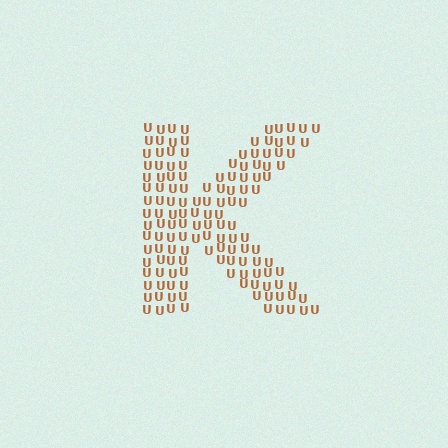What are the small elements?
The small elements are letter U's.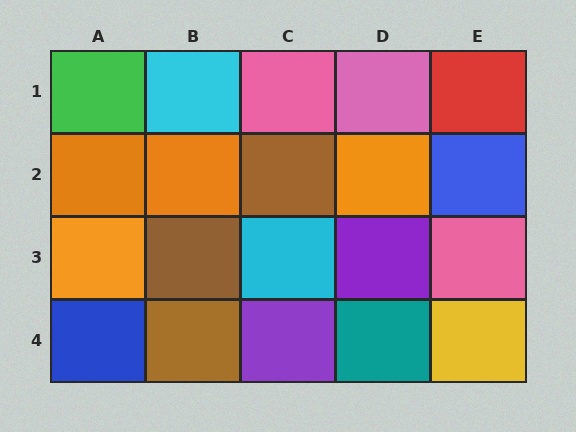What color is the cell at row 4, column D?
Teal.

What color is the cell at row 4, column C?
Purple.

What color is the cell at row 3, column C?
Cyan.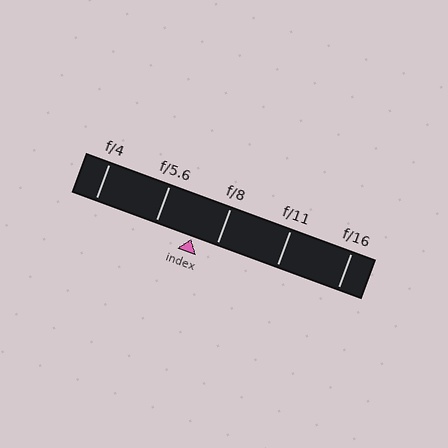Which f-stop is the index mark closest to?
The index mark is closest to f/8.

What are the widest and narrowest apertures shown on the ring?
The widest aperture shown is f/4 and the narrowest is f/16.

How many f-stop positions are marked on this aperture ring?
There are 5 f-stop positions marked.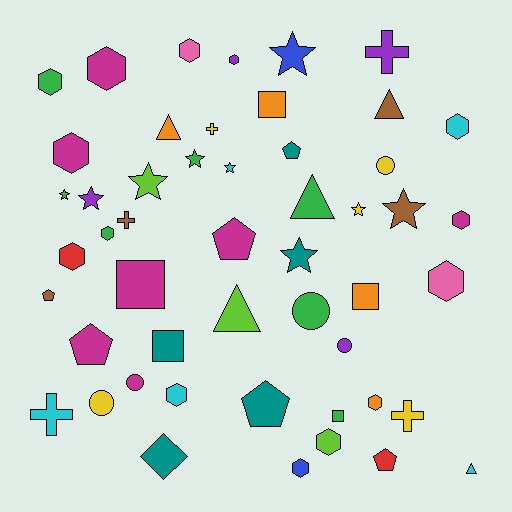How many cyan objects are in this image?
There are 5 cyan objects.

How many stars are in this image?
There are 9 stars.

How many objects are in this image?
There are 50 objects.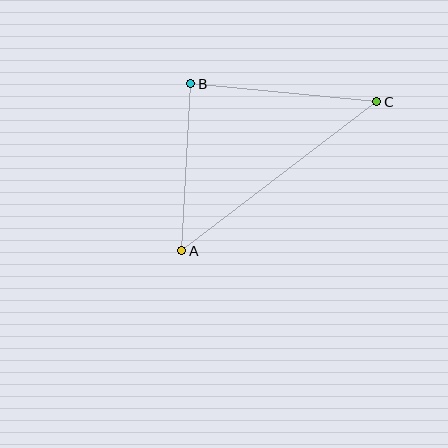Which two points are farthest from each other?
Points A and C are farthest from each other.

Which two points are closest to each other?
Points A and B are closest to each other.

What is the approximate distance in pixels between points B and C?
The distance between B and C is approximately 187 pixels.